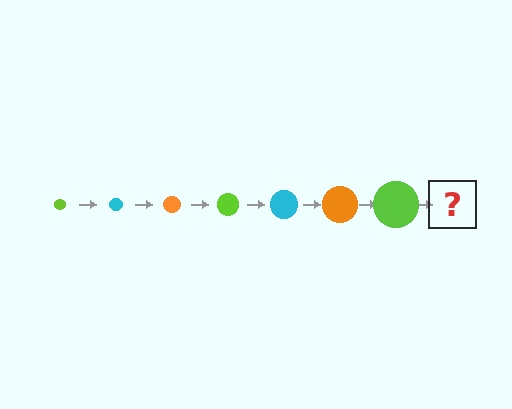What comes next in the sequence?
The next element should be a cyan circle, larger than the previous one.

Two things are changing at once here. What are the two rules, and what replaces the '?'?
The two rules are that the circle grows larger each step and the color cycles through lime, cyan, and orange. The '?' should be a cyan circle, larger than the previous one.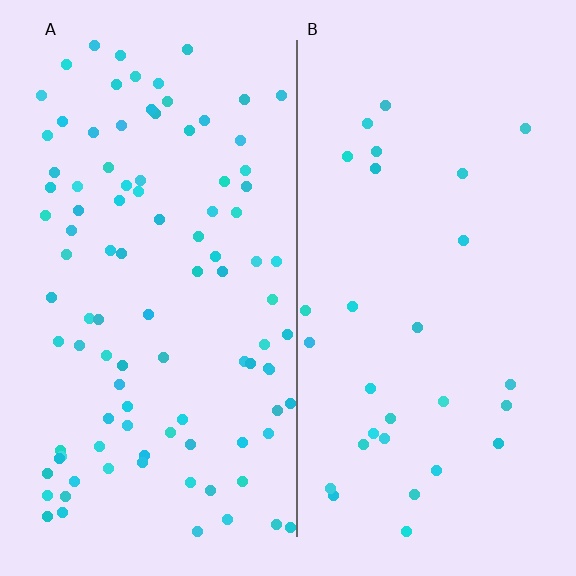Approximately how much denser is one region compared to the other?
Approximately 3.3× — region A over region B.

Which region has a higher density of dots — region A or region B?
A (the left).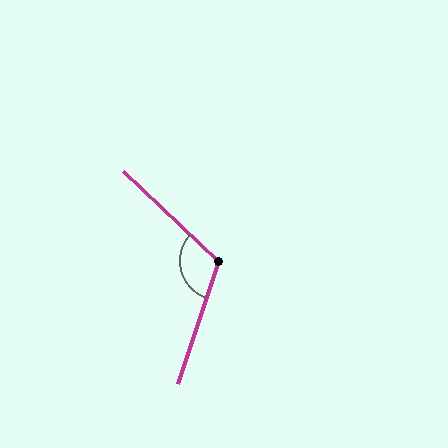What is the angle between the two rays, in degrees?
Approximately 115 degrees.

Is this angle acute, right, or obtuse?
It is obtuse.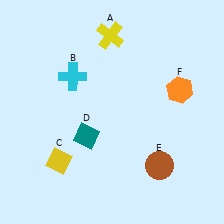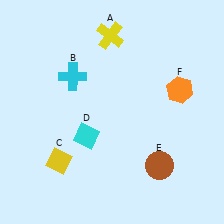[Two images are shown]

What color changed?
The diamond (D) changed from teal in Image 1 to cyan in Image 2.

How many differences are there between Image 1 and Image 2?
There is 1 difference between the two images.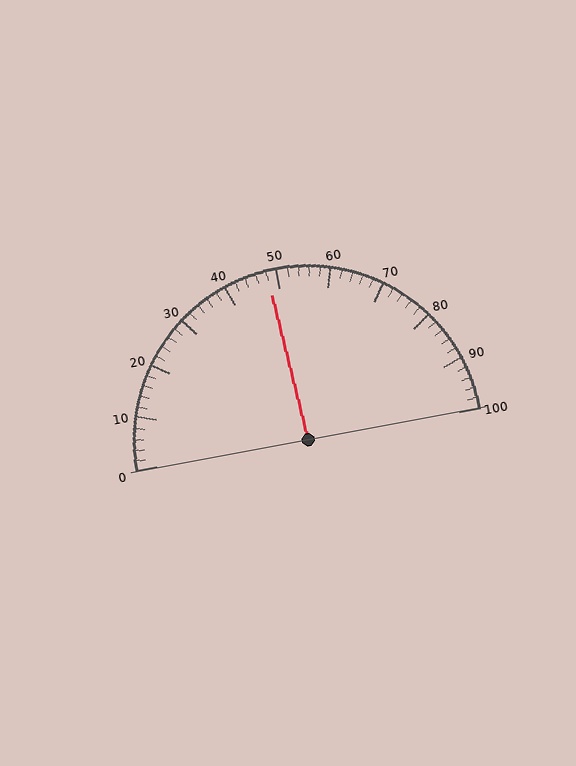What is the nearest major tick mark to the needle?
The nearest major tick mark is 50.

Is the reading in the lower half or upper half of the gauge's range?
The reading is in the lower half of the range (0 to 100).